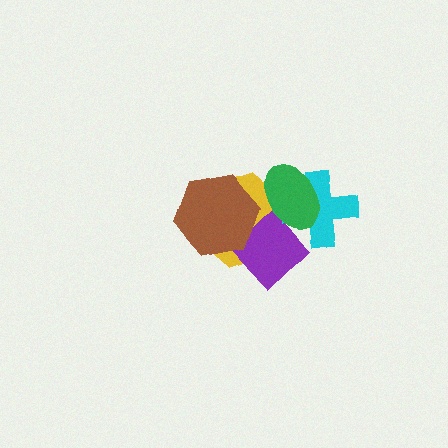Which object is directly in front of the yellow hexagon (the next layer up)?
The purple diamond is directly in front of the yellow hexagon.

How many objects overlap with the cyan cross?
2 objects overlap with the cyan cross.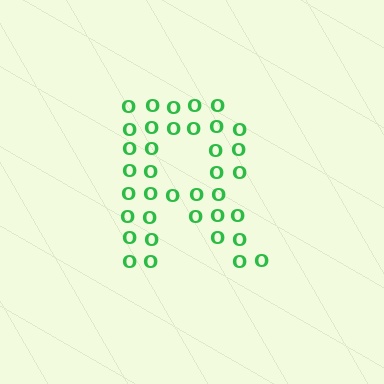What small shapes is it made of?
It is made of small letter O's.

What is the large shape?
The large shape is the letter R.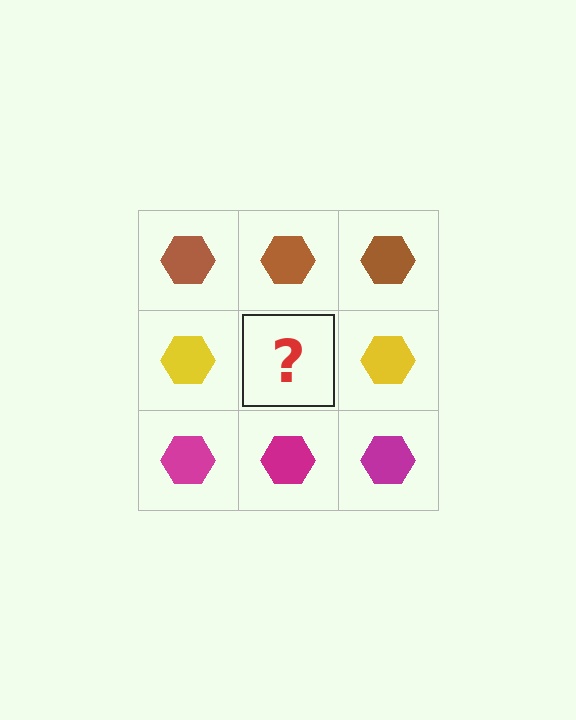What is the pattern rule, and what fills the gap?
The rule is that each row has a consistent color. The gap should be filled with a yellow hexagon.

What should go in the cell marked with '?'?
The missing cell should contain a yellow hexagon.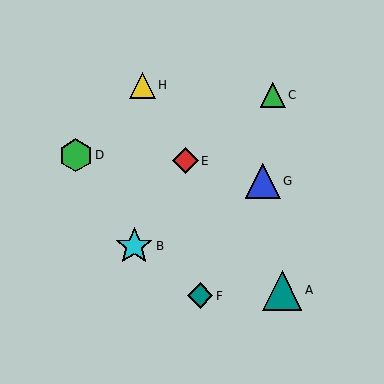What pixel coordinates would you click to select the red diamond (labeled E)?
Click at (185, 161) to select the red diamond E.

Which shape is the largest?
The teal triangle (labeled A) is the largest.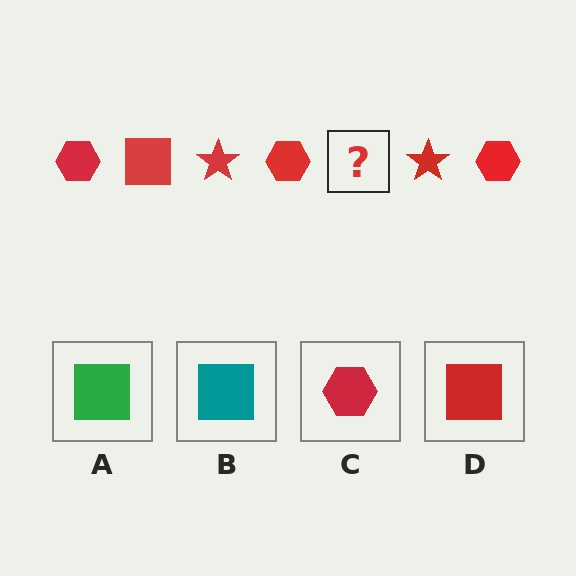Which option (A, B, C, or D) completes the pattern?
D.